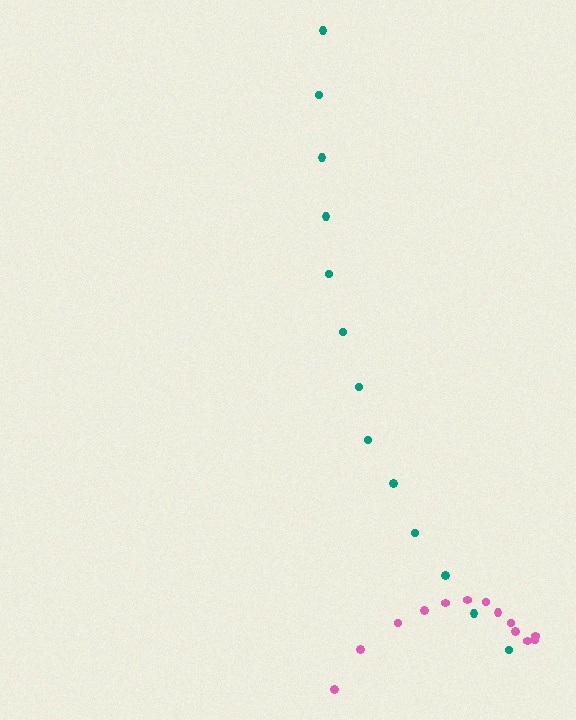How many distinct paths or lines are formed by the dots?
There are 2 distinct paths.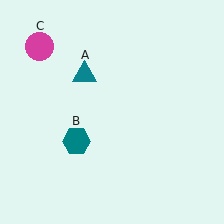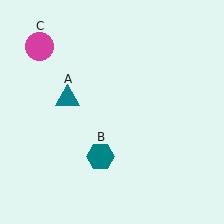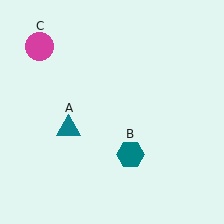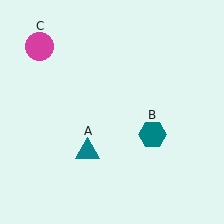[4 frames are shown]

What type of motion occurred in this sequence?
The teal triangle (object A), teal hexagon (object B) rotated counterclockwise around the center of the scene.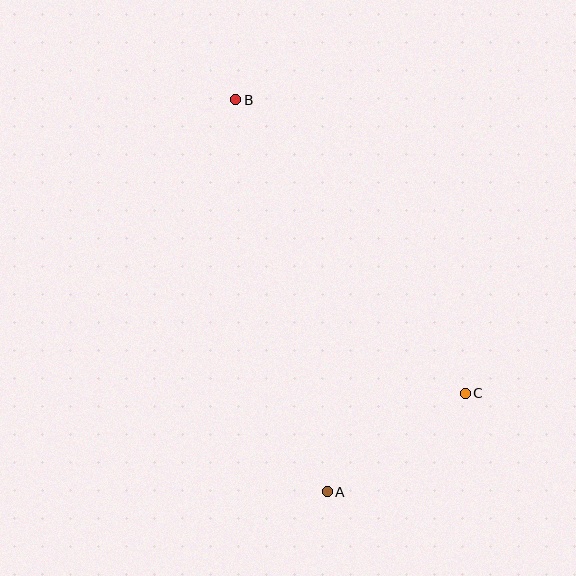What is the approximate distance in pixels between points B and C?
The distance between B and C is approximately 372 pixels.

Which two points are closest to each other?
Points A and C are closest to each other.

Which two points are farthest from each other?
Points A and B are farthest from each other.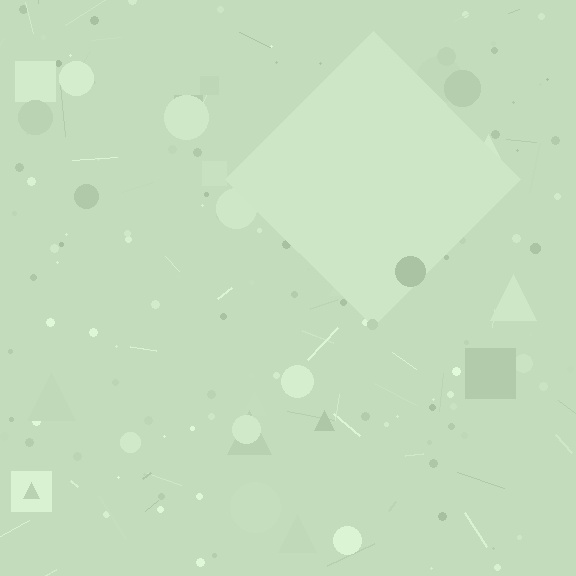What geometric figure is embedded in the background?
A diamond is embedded in the background.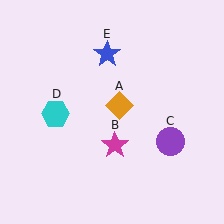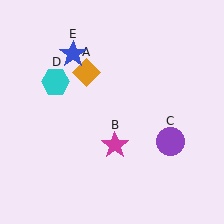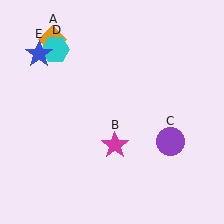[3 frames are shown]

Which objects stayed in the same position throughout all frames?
Magenta star (object B) and purple circle (object C) remained stationary.